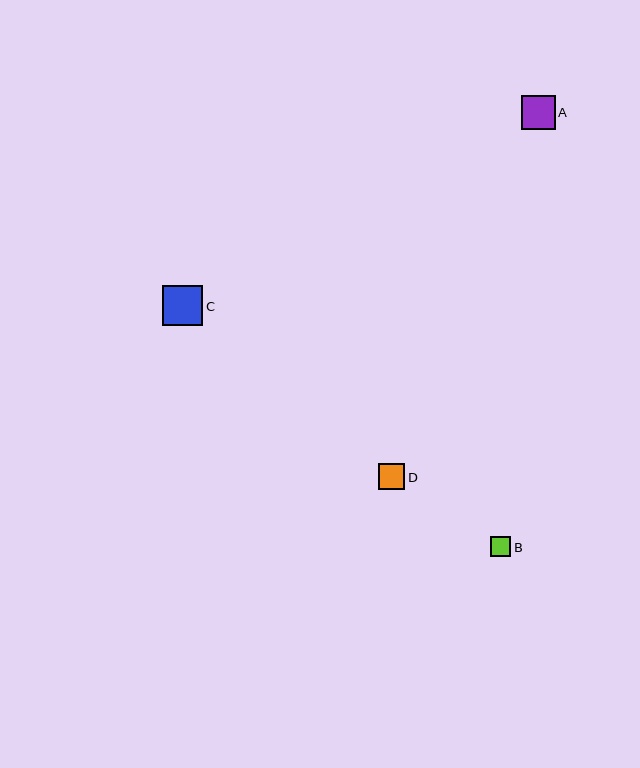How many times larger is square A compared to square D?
Square A is approximately 1.3 times the size of square D.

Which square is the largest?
Square C is the largest with a size of approximately 40 pixels.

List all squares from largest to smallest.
From largest to smallest: C, A, D, B.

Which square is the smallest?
Square B is the smallest with a size of approximately 21 pixels.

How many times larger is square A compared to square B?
Square A is approximately 1.6 times the size of square B.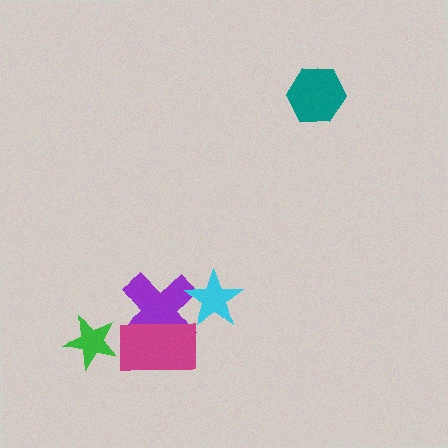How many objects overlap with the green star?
0 objects overlap with the green star.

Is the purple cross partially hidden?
Yes, it is partially covered by another shape.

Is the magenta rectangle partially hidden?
No, no other shape covers it.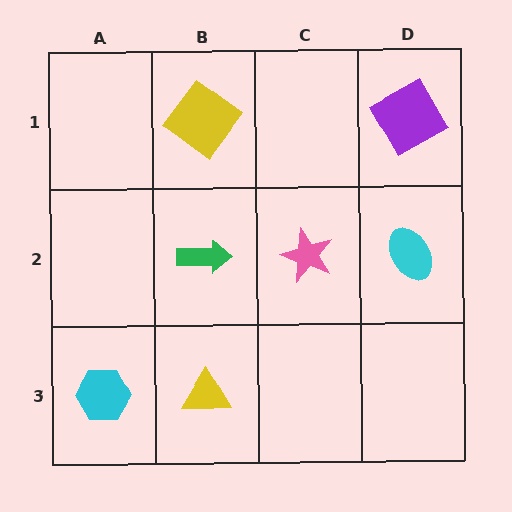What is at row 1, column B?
A yellow diamond.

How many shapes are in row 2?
3 shapes.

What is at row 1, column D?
A purple square.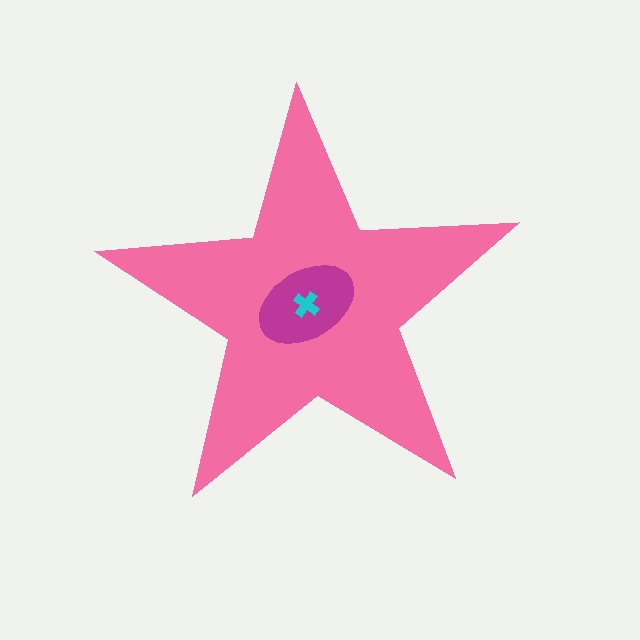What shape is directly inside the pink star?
The magenta ellipse.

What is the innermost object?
The cyan cross.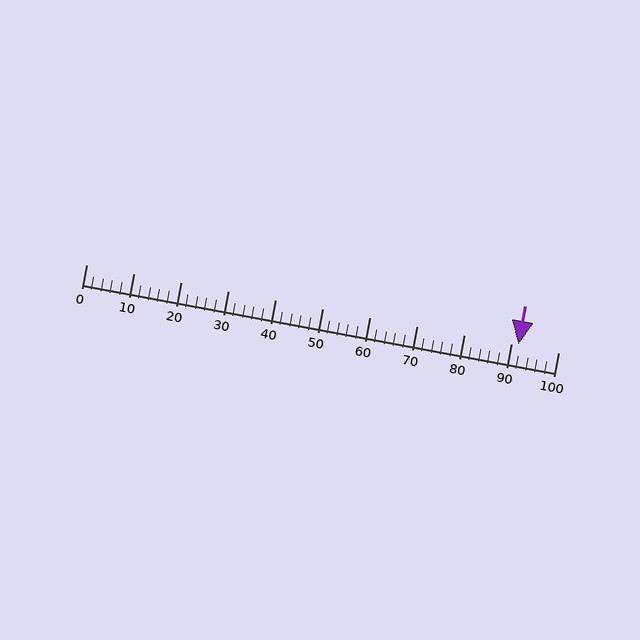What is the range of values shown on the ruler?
The ruler shows values from 0 to 100.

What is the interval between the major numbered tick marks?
The major tick marks are spaced 10 units apart.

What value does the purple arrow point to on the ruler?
The purple arrow points to approximately 92.